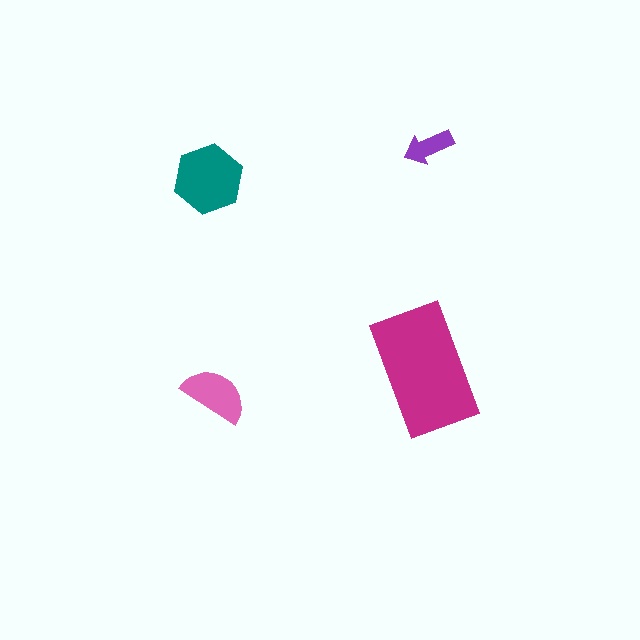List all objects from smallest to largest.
The purple arrow, the pink semicircle, the teal hexagon, the magenta rectangle.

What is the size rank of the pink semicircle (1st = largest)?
3rd.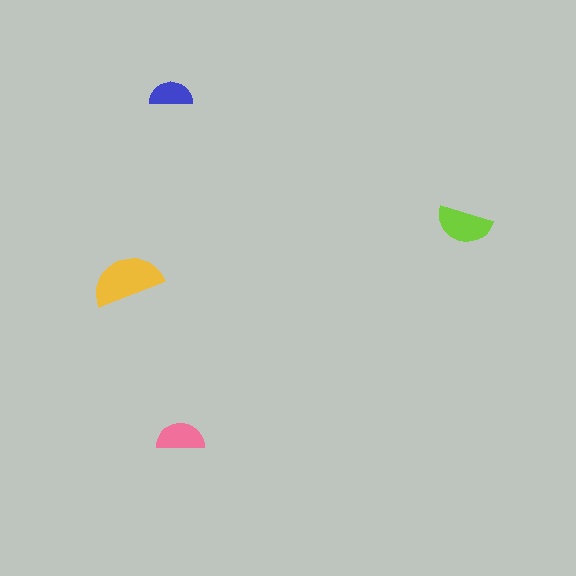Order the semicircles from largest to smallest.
the yellow one, the lime one, the pink one, the blue one.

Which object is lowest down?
The pink semicircle is bottommost.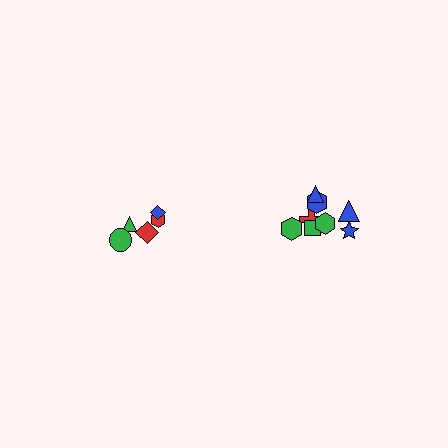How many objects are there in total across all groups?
There are 13 objects.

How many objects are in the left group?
There are 5 objects.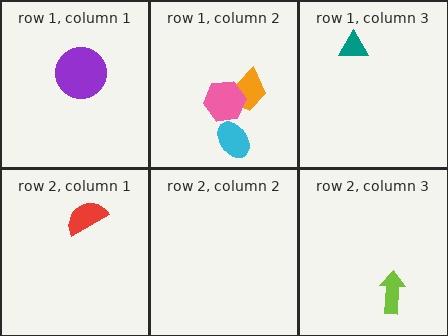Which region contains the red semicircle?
The row 2, column 1 region.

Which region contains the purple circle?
The row 1, column 1 region.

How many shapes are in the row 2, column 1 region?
1.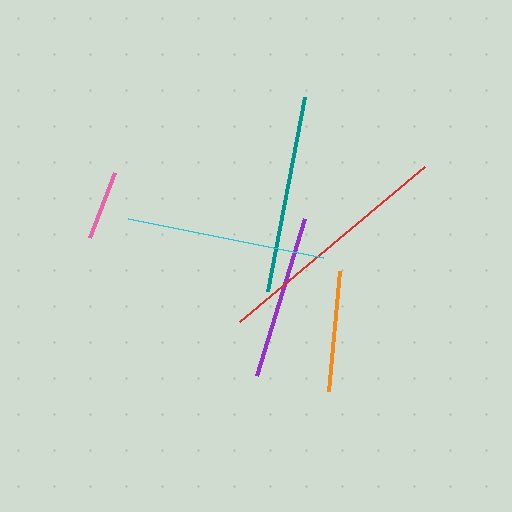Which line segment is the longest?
The red line is the longest at approximately 241 pixels.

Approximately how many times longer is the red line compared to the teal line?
The red line is approximately 1.2 times the length of the teal line.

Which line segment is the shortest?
The pink line is the shortest at approximately 70 pixels.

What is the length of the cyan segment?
The cyan segment is approximately 199 pixels long.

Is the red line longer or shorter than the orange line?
The red line is longer than the orange line.